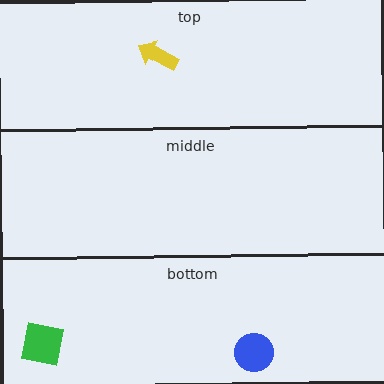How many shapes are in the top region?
1.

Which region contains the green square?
The bottom region.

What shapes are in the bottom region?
The blue circle, the green square.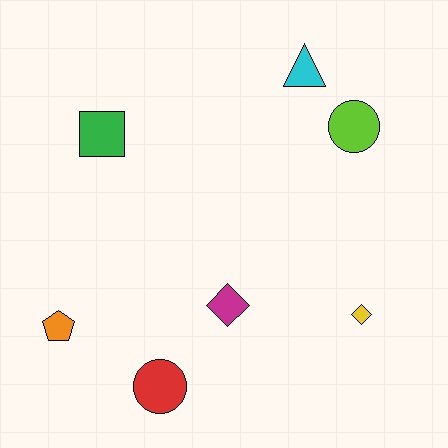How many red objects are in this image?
There is 1 red object.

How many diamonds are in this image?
There are 2 diamonds.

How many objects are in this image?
There are 7 objects.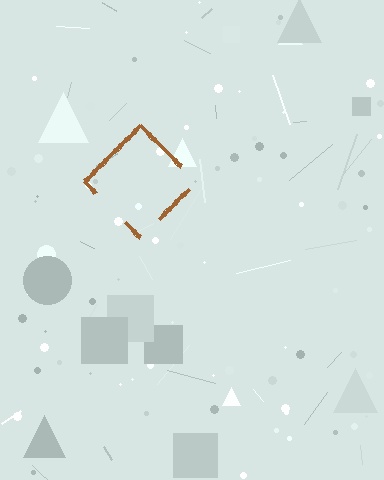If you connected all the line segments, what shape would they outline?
They would outline a diamond.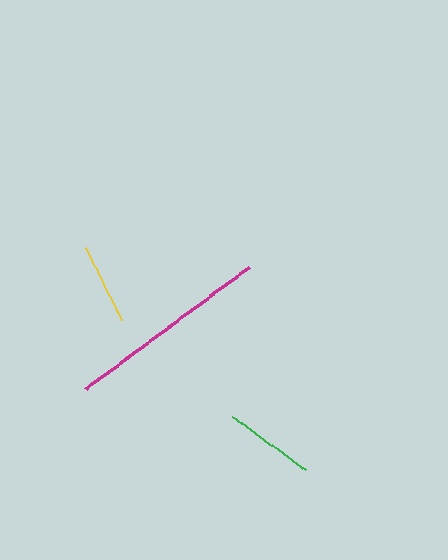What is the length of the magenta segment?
The magenta segment is approximately 203 pixels long.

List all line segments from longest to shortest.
From longest to shortest: magenta, green, yellow.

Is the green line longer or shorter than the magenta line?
The magenta line is longer than the green line.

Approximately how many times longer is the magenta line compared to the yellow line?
The magenta line is approximately 2.5 times the length of the yellow line.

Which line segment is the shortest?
The yellow line is the shortest at approximately 82 pixels.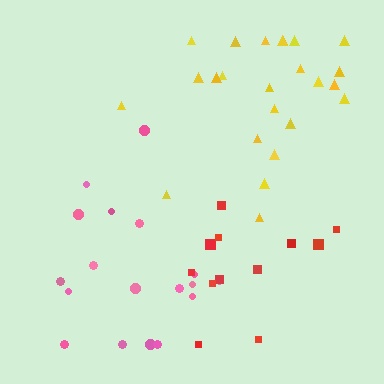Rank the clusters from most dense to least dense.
yellow, pink, red.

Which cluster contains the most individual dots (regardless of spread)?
Yellow (24).